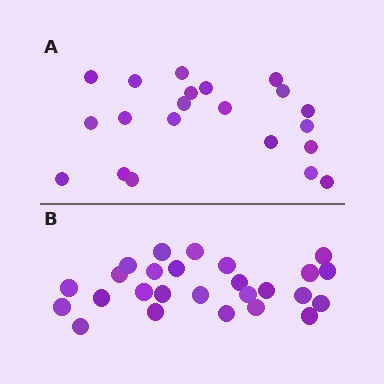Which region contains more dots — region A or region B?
Region B (the bottom region) has more dots.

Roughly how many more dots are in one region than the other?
Region B has about 5 more dots than region A.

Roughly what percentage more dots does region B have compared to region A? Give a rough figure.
About 25% more.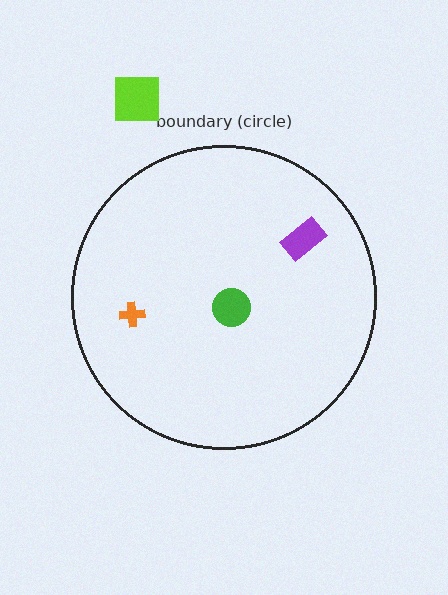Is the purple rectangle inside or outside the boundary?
Inside.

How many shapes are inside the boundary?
3 inside, 1 outside.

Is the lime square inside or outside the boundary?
Outside.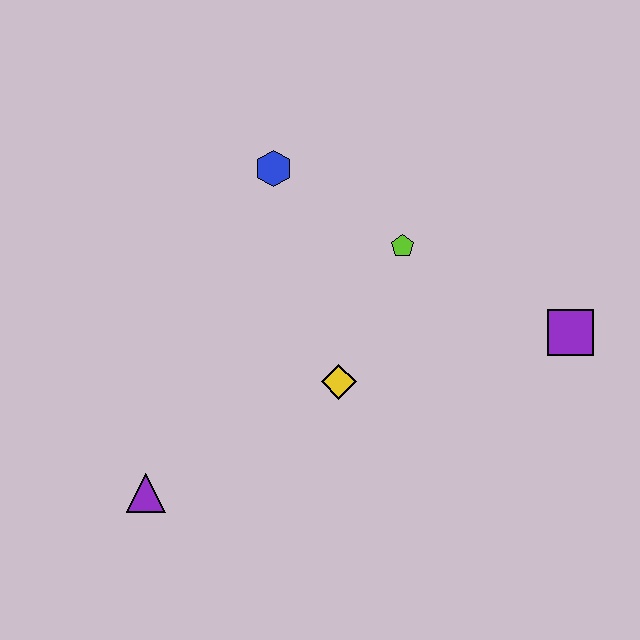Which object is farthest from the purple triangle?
The purple square is farthest from the purple triangle.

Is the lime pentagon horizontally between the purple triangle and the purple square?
Yes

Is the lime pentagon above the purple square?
Yes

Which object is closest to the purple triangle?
The yellow diamond is closest to the purple triangle.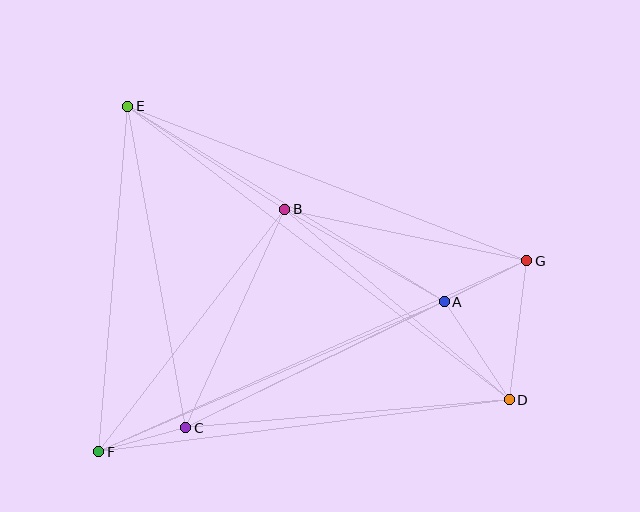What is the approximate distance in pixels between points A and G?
The distance between A and G is approximately 92 pixels.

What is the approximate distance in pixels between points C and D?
The distance between C and D is approximately 325 pixels.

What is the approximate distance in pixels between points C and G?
The distance between C and G is approximately 380 pixels.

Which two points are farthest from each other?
Points D and E are farthest from each other.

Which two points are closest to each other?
Points C and F are closest to each other.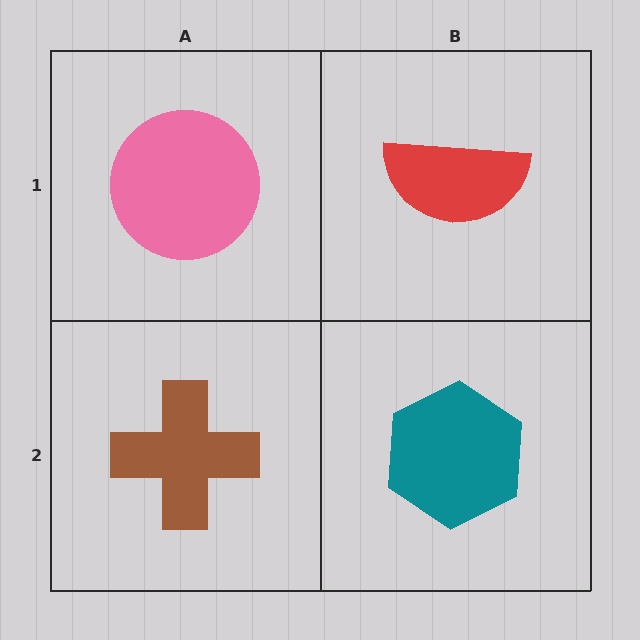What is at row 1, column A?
A pink circle.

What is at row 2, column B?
A teal hexagon.